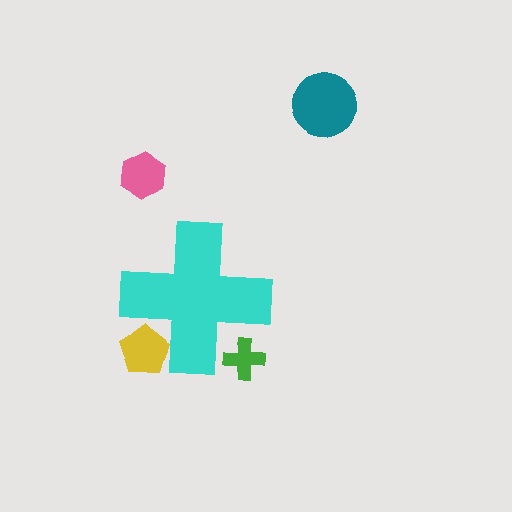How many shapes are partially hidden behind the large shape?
2 shapes are partially hidden.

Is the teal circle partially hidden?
No, the teal circle is fully visible.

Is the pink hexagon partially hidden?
No, the pink hexagon is fully visible.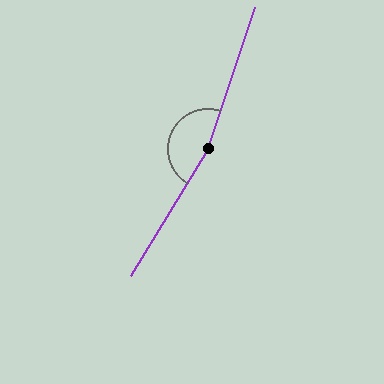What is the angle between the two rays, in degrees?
Approximately 167 degrees.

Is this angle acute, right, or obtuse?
It is obtuse.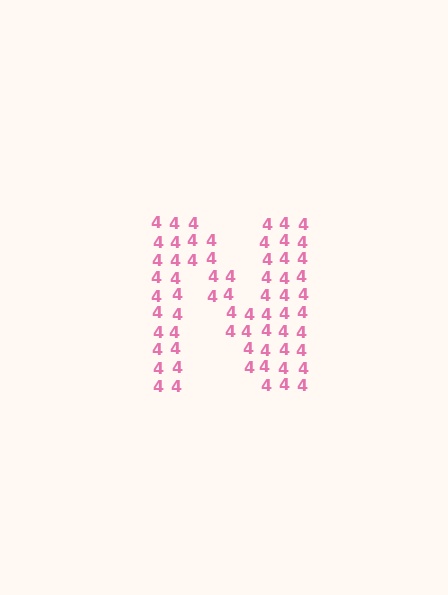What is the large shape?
The large shape is the letter N.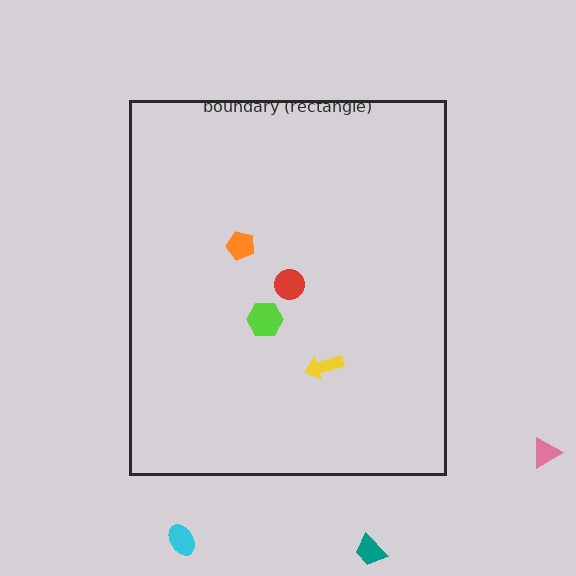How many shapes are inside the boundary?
4 inside, 3 outside.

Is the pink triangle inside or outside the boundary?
Outside.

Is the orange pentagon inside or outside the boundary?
Inside.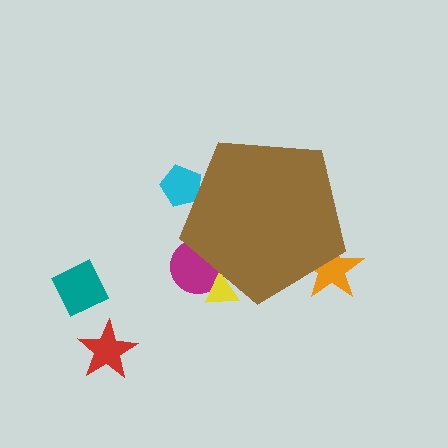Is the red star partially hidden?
No, the red star is fully visible.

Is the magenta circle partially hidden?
Yes, the magenta circle is partially hidden behind the brown pentagon.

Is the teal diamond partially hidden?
No, the teal diamond is fully visible.